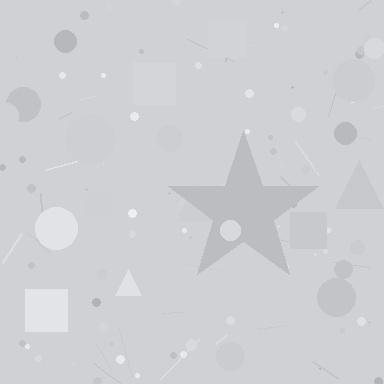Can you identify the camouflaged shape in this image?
The camouflaged shape is a star.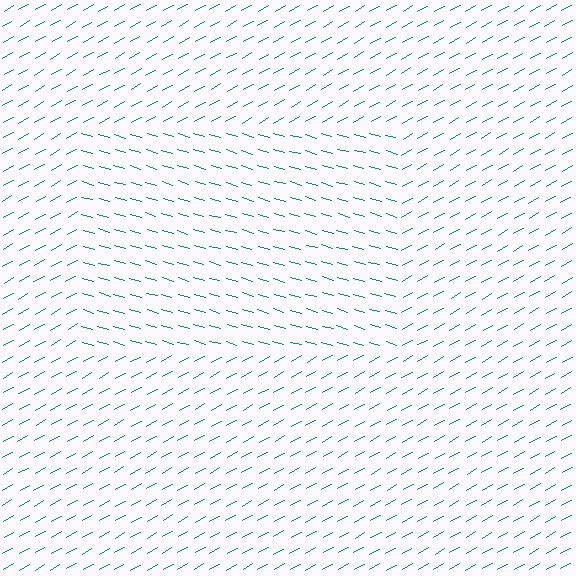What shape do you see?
I see a rectangle.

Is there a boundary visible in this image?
Yes, there is a texture boundary formed by a change in line orientation.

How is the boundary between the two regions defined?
The boundary is defined purely by a change in line orientation (approximately 45 degrees difference). All lines are the same color and thickness.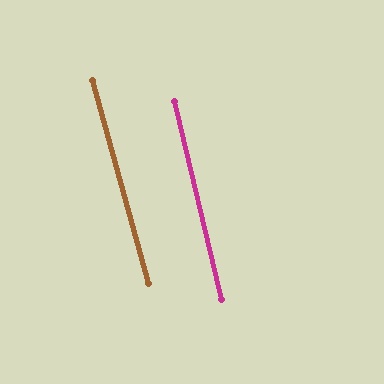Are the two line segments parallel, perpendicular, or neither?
Parallel — their directions differ by only 1.9°.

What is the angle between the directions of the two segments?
Approximately 2 degrees.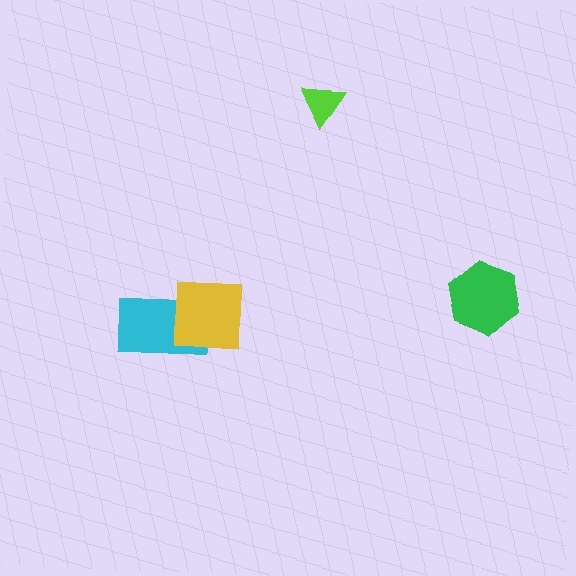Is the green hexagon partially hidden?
No, no other shape covers it.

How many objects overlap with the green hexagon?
0 objects overlap with the green hexagon.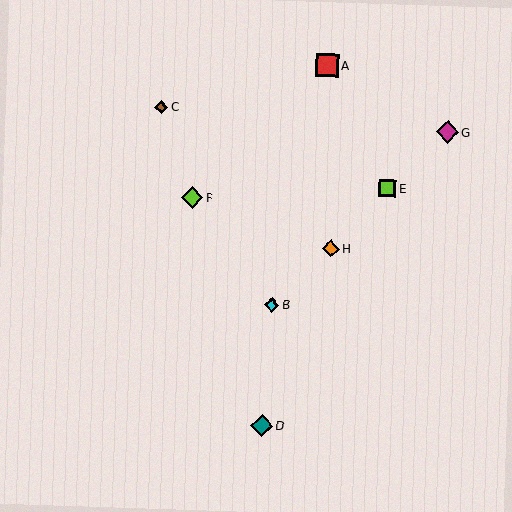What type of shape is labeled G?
Shape G is a magenta diamond.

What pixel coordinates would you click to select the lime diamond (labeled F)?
Click at (192, 197) to select the lime diamond F.